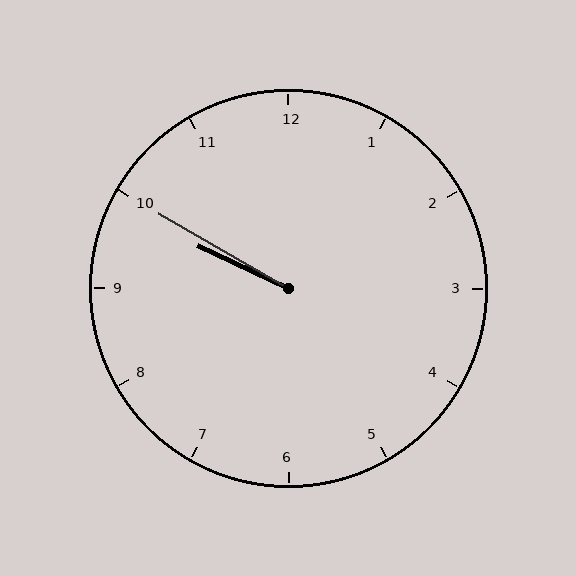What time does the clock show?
9:50.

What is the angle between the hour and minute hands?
Approximately 5 degrees.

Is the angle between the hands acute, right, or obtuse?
It is acute.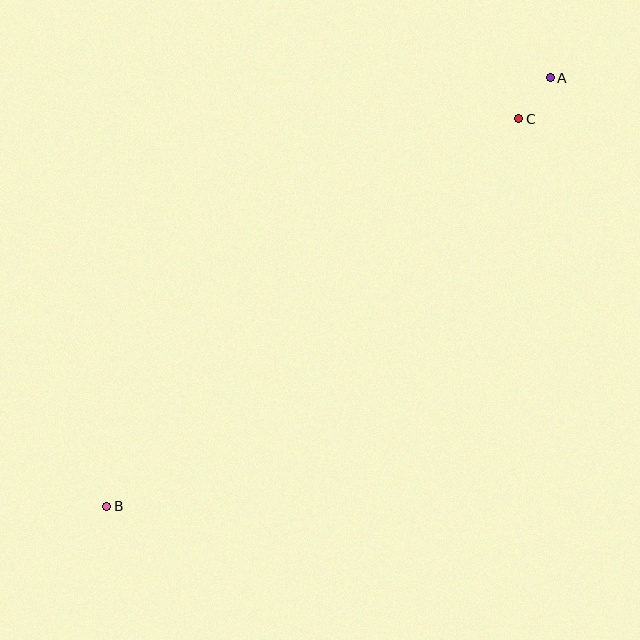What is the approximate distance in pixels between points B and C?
The distance between B and C is approximately 566 pixels.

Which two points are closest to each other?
Points A and C are closest to each other.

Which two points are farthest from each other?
Points A and B are farthest from each other.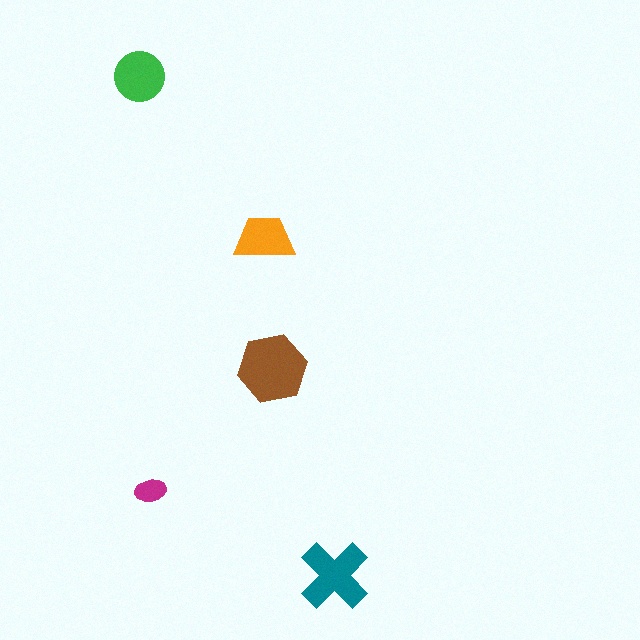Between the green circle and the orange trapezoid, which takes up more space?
The green circle.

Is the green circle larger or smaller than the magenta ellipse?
Larger.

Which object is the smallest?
The magenta ellipse.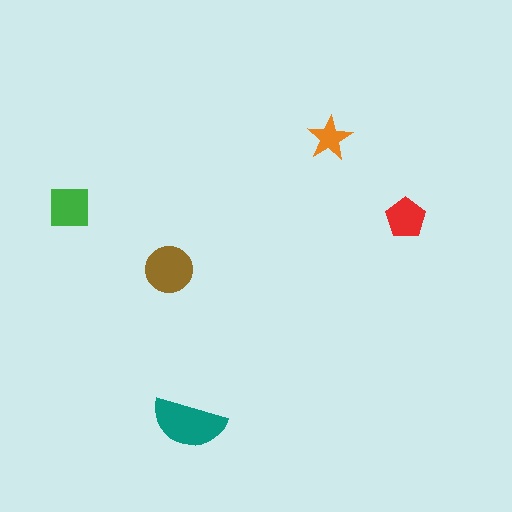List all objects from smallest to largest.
The orange star, the red pentagon, the green square, the brown circle, the teal semicircle.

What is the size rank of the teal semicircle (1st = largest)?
1st.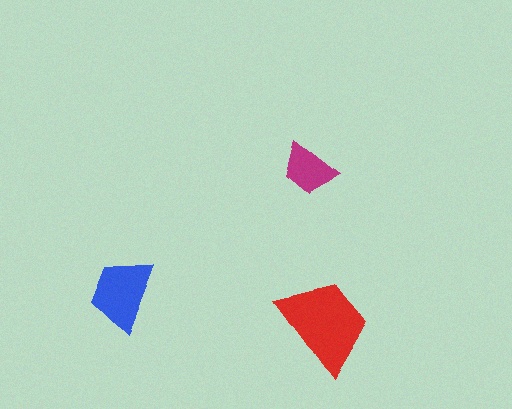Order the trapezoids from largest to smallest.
the red one, the blue one, the magenta one.